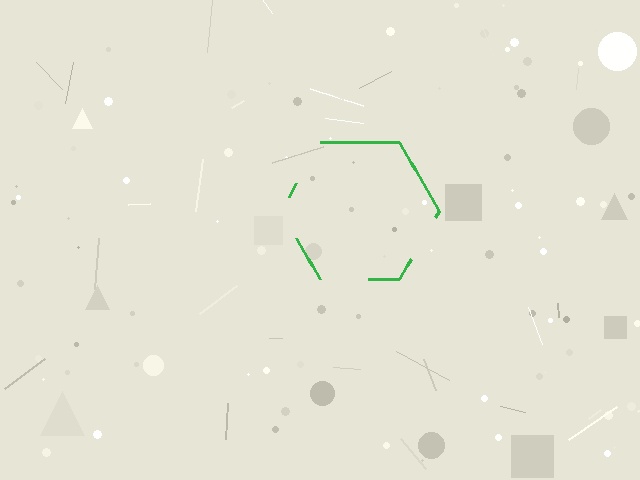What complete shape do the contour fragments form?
The contour fragments form a hexagon.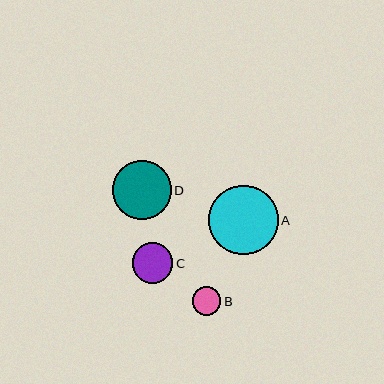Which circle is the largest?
Circle A is the largest with a size of approximately 69 pixels.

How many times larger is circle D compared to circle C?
Circle D is approximately 1.5 times the size of circle C.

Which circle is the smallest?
Circle B is the smallest with a size of approximately 28 pixels.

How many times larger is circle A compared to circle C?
Circle A is approximately 1.7 times the size of circle C.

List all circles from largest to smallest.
From largest to smallest: A, D, C, B.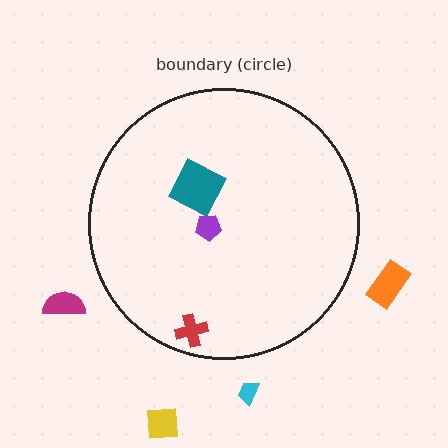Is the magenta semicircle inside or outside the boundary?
Outside.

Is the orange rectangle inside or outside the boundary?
Outside.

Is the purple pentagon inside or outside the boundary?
Inside.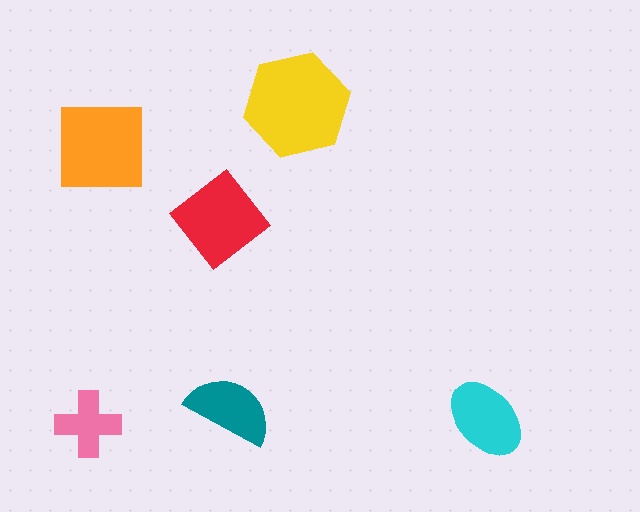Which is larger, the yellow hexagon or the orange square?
The yellow hexagon.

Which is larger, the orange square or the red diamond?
The orange square.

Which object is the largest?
The yellow hexagon.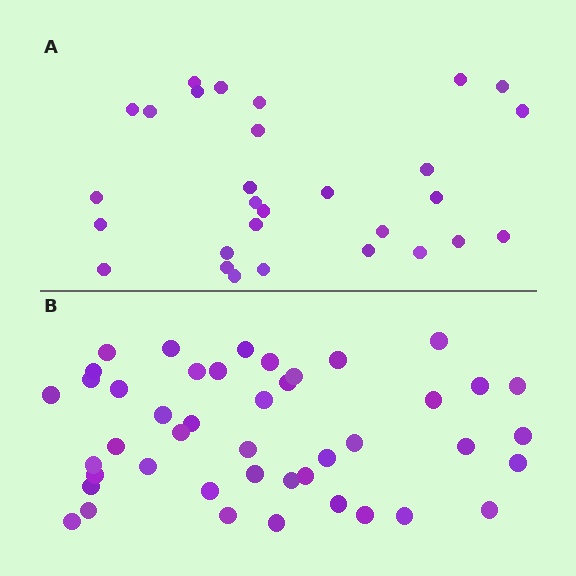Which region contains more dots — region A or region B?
Region B (the bottom region) has more dots.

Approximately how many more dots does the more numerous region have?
Region B has approximately 15 more dots than region A.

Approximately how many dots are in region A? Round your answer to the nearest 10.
About 30 dots. (The exact count is 29, which rounds to 30.)